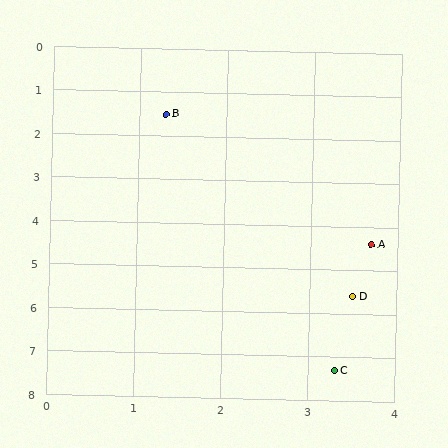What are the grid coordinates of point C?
Point C is at approximately (3.3, 7.3).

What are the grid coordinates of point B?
Point B is at approximately (1.3, 1.5).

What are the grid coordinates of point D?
Point D is at approximately (3.5, 5.6).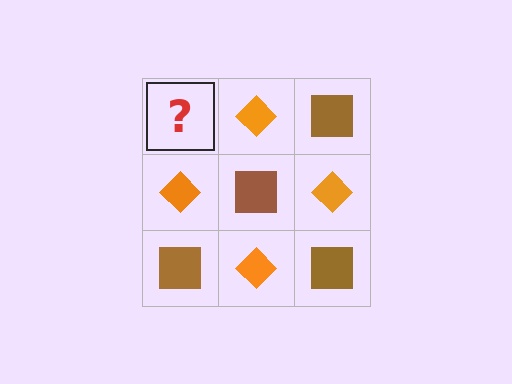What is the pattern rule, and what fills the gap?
The rule is that it alternates brown square and orange diamond in a checkerboard pattern. The gap should be filled with a brown square.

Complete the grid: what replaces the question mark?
The question mark should be replaced with a brown square.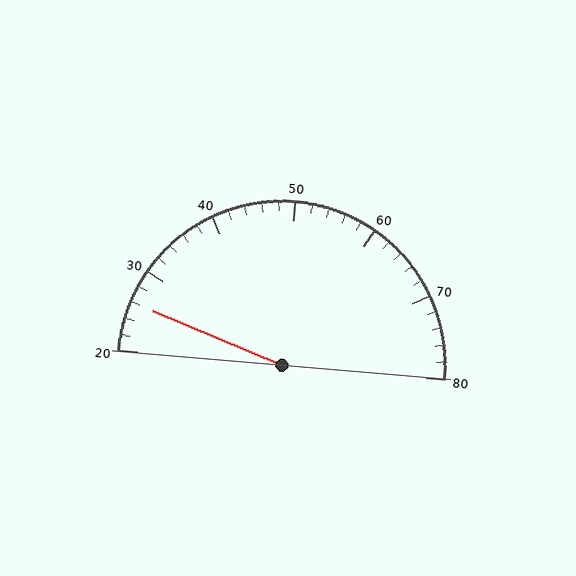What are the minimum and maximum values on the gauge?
The gauge ranges from 20 to 80.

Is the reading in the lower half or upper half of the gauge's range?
The reading is in the lower half of the range (20 to 80).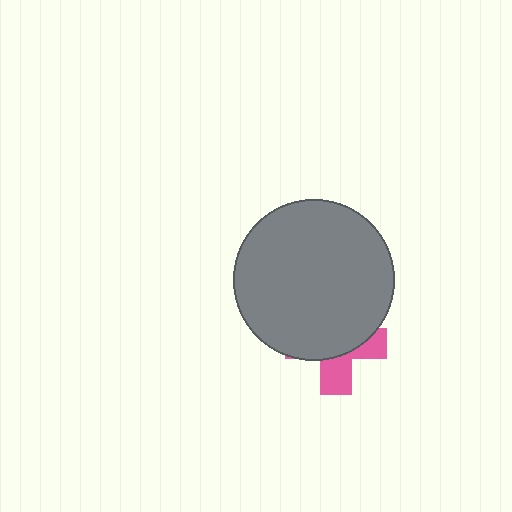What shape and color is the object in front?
The object in front is a gray circle.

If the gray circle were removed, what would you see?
You would see the complete pink cross.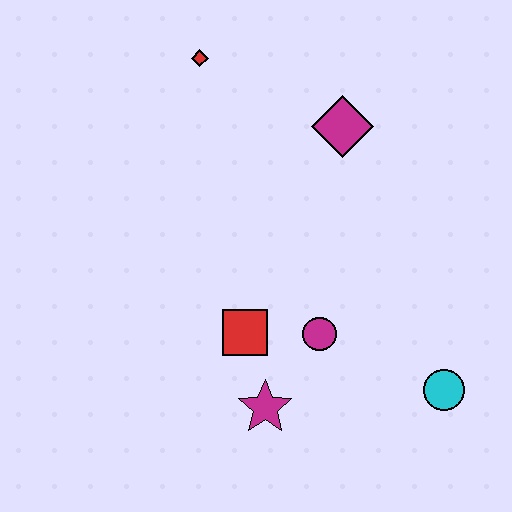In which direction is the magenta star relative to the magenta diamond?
The magenta star is below the magenta diamond.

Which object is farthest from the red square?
The red diamond is farthest from the red square.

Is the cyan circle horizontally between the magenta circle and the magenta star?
No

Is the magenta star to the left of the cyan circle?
Yes